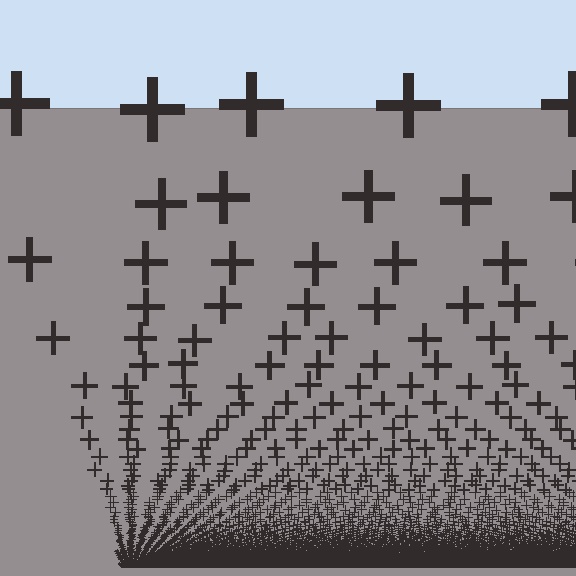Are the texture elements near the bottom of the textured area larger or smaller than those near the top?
Smaller. The gradient is inverted — elements near the bottom are smaller and denser.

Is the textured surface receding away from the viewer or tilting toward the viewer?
The surface appears to tilt toward the viewer. Texture elements get larger and sparser toward the top.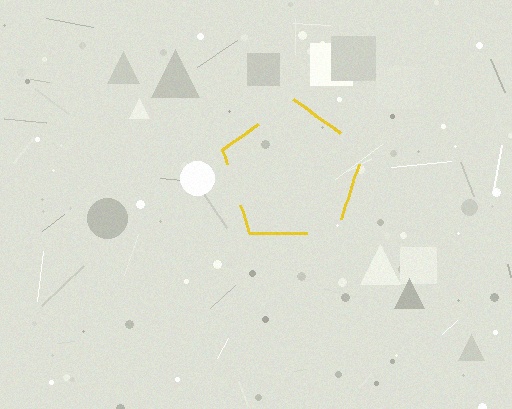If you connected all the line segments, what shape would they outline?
They would outline a pentagon.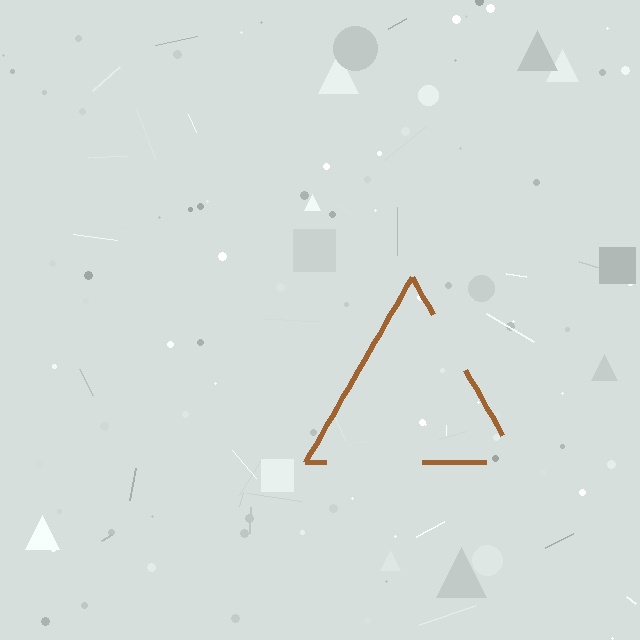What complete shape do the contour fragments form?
The contour fragments form a triangle.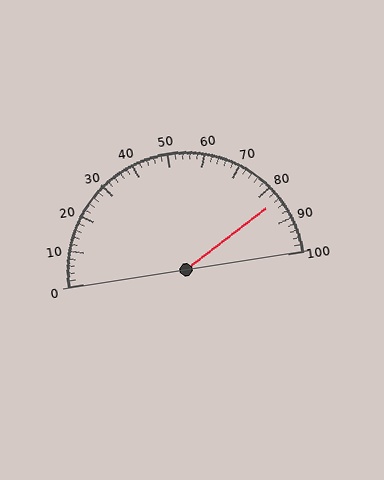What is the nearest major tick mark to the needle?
The nearest major tick mark is 80.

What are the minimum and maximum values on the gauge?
The gauge ranges from 0 to 100.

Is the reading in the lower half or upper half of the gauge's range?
The reading is in the upper half of the range (0 to 100).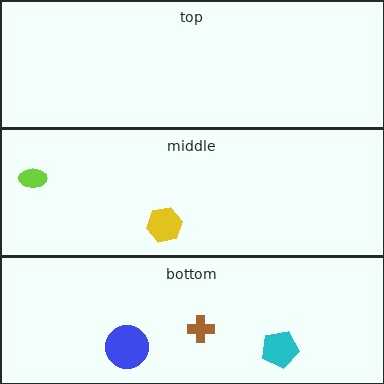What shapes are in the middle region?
The yellow hexagon, the lime ellipse.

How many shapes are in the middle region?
2.